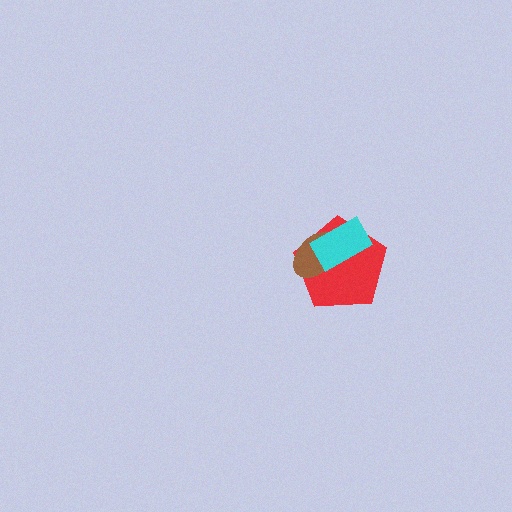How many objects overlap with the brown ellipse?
2 objects overlap with the brown ellipse.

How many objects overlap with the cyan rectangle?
2 objects overlap with the cyan rectangle.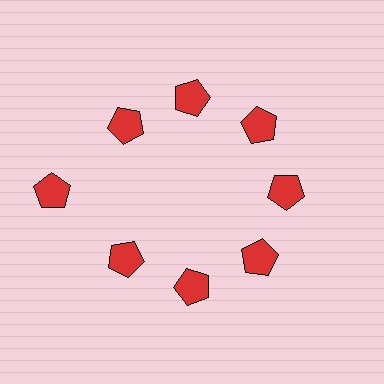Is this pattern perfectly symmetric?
No. The 8 red pentagons are arranged in a ring, but one element near the 9 o'clock position is pushed outward from the center, breaking the 8-fold rotational symmetry.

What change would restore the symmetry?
The symmetry would be restored by moving it inward, back onto the ring so that all 8 pentagons sit at equal angles and equal distance from the center.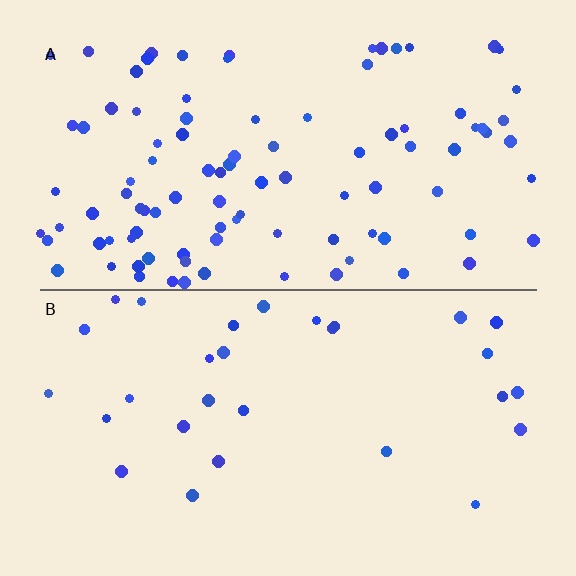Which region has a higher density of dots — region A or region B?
A (the top).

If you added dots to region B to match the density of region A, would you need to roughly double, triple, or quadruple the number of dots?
Approximately triple.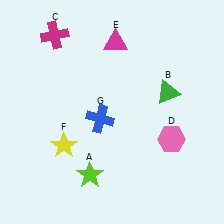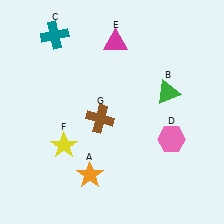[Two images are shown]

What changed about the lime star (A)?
In Image 1, A is lime. In Image 2, it changed to orange.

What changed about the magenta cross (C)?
In Image 1, C is magenta. In Image 2, it changed to teal.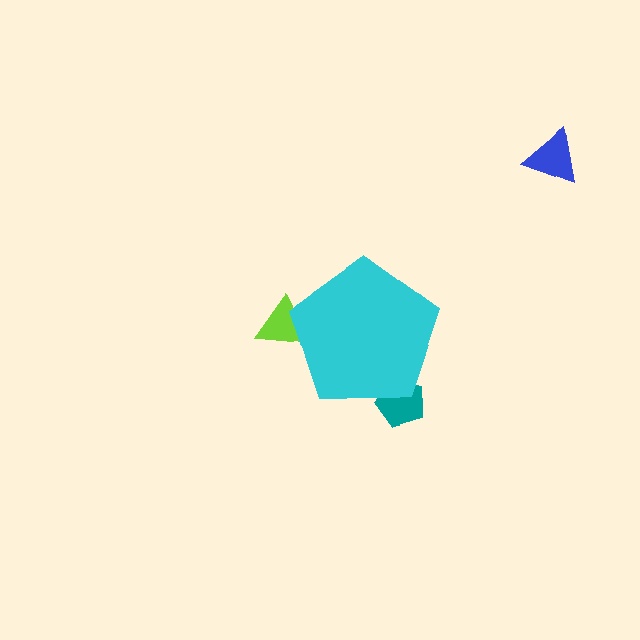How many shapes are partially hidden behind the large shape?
2 shapes are partially hidden.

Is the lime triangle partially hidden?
Yes, the lime triangle is partially hidden behind the cyan pentagon.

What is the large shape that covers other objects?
A cyan pentagon.